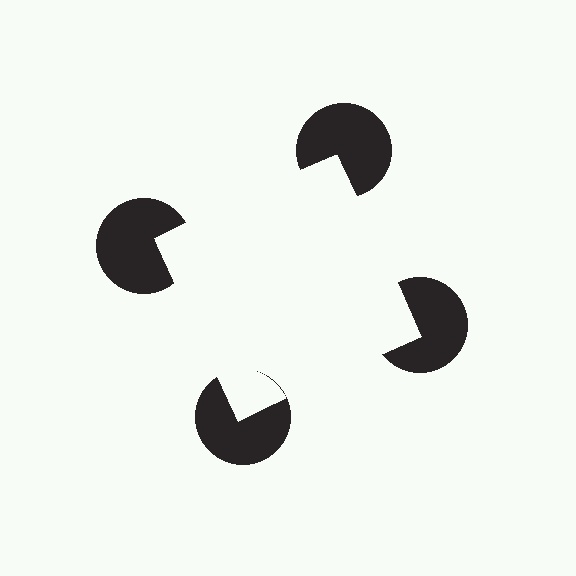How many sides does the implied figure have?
4 sides.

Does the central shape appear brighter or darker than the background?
It typically appears slightly brighter than the background, even though no actual brightness change is drawn.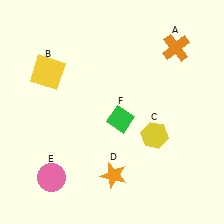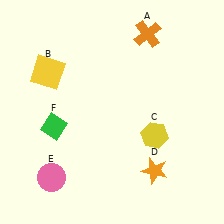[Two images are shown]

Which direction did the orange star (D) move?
The orange star (D) moved right.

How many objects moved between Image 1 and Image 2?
3 objects moved between the two images.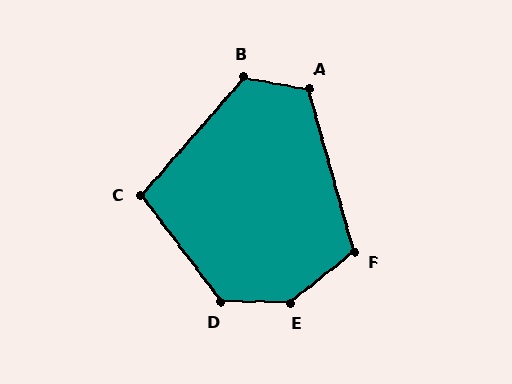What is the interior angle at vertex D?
Approximately 127 degrees (obtuse).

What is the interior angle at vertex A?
Approximately 116 degrees (obtuse).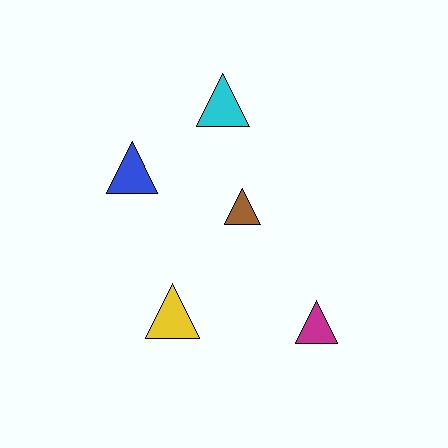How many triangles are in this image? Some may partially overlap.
There are 5 triangles.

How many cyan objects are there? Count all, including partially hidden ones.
There is 1 cyan object.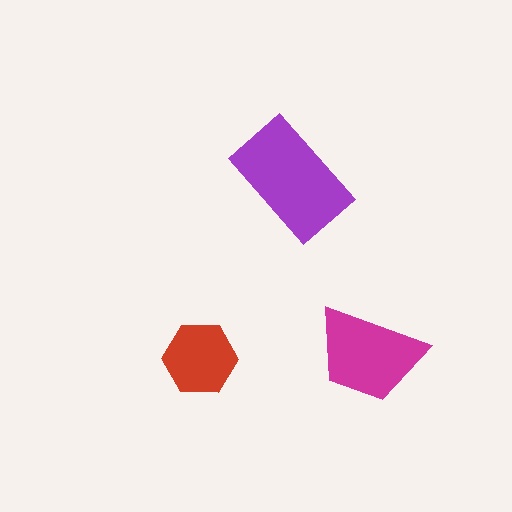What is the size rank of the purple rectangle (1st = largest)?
1st.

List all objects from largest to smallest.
The purple rectangle, the magenta trapezoid, the red hexagon.